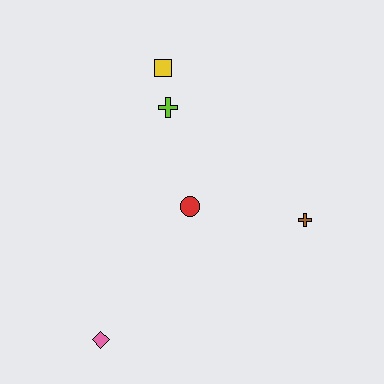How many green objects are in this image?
There are no green objects.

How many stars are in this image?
There are no stars.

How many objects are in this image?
There are 5 objects.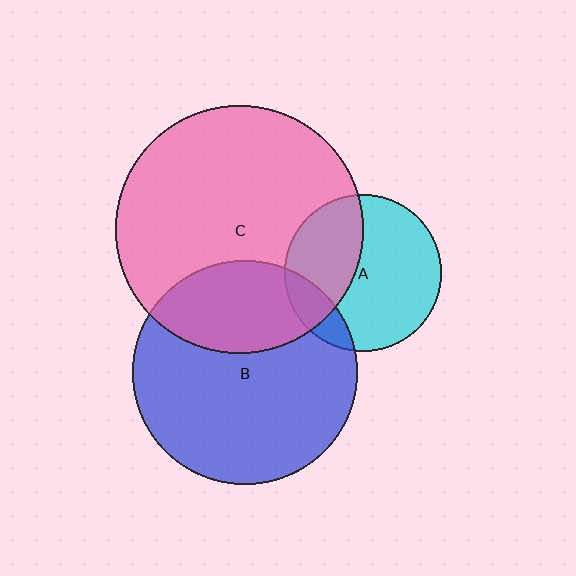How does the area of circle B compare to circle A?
Approximately 2.1 times.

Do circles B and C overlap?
Yes.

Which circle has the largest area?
Circle C (pink).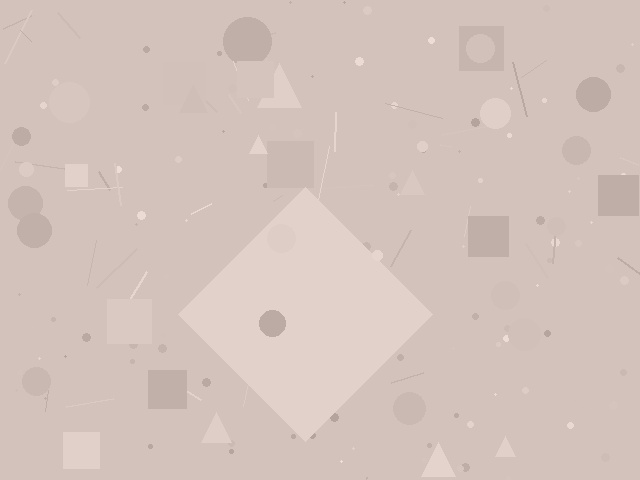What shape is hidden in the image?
A diamond is hidden in the image.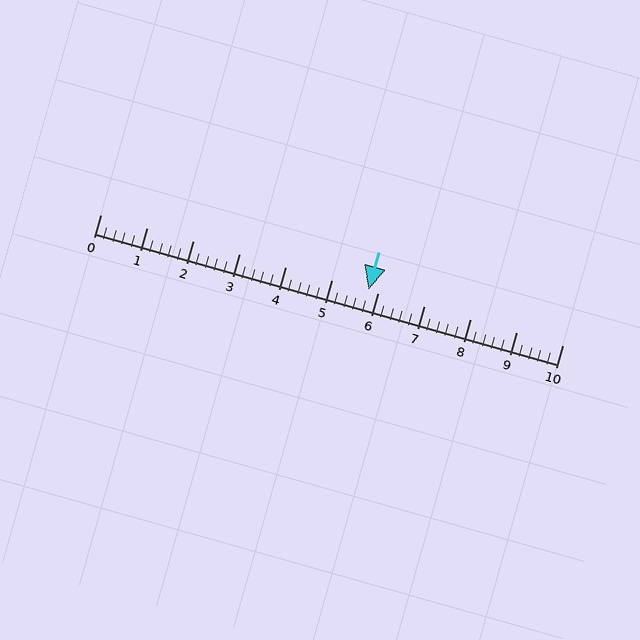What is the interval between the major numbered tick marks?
The major tick marks are spaced 1 units apart.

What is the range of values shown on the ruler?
The ruler shows values from 0 to 10.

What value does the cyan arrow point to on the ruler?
The cyan arrow points to approximately 5.8.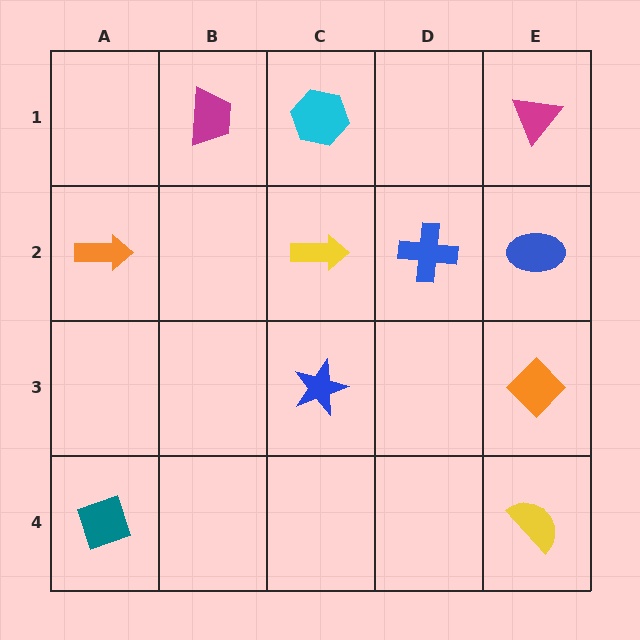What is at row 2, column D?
A blue cross.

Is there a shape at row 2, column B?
No, that cell is empty.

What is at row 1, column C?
A cyan hexagon.